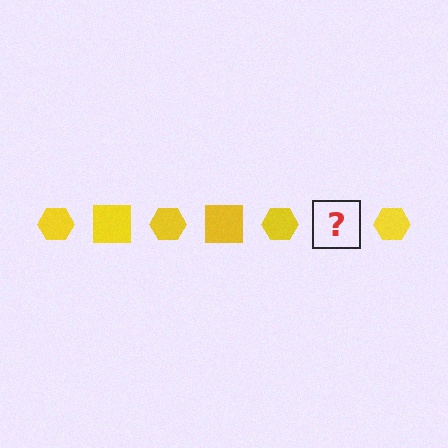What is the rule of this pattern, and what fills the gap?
The rule is that the pattern cycles through hexagon, square shapes in yellow. The gap should be filled with a yellow square.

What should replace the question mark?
The question mark should be replaced with a yellow square.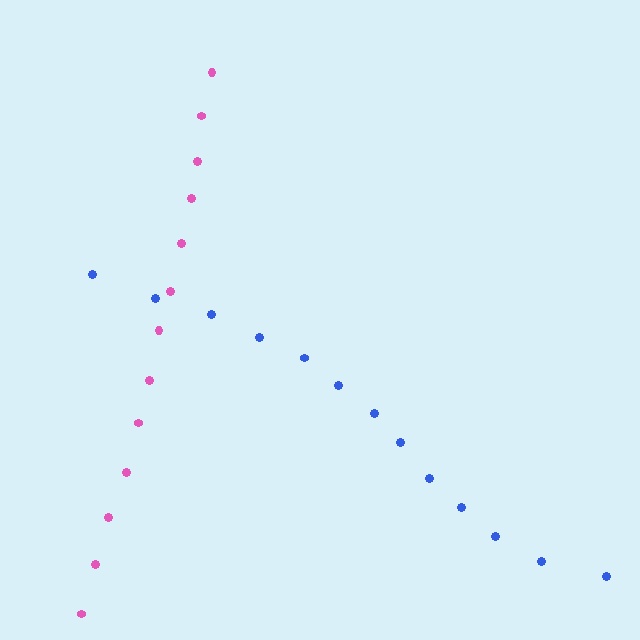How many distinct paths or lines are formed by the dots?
There are 2 distinct paths.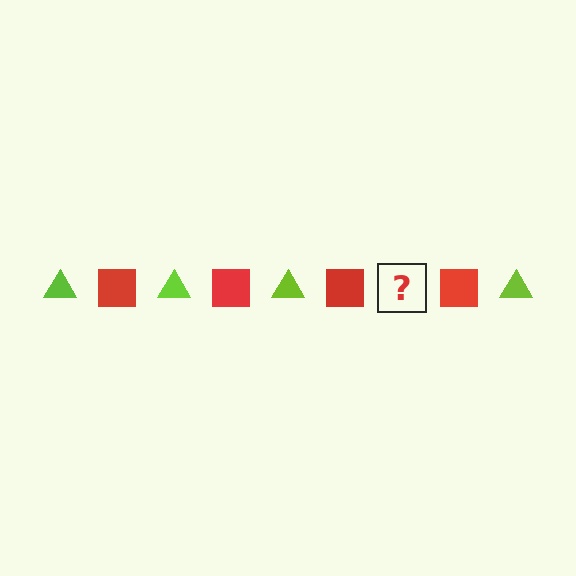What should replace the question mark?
The question mark should be replaced with a lime triangle.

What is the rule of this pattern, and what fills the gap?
The rule is that the pattern alternates between lime triangle and red square. The gap should be filled with a lime triangle.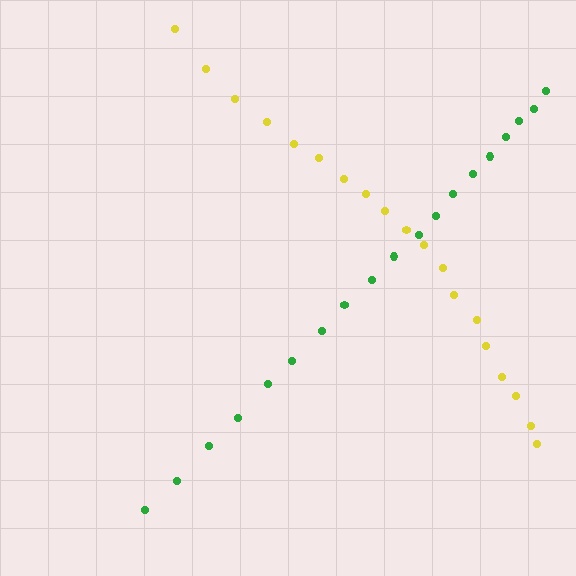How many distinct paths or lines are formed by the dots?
There are 2 distinct paths.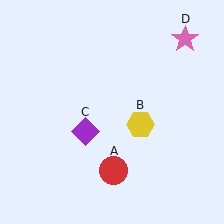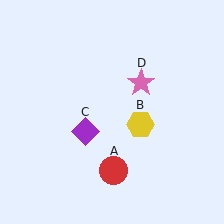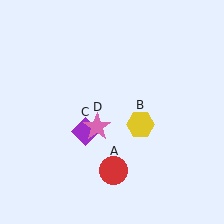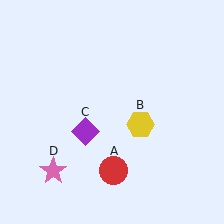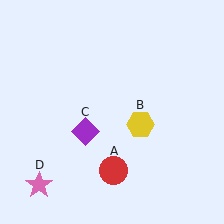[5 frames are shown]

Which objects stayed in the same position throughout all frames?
Red circle (object A) and yellow hexagon (object B) and purple diamond (object C) remained stationary.